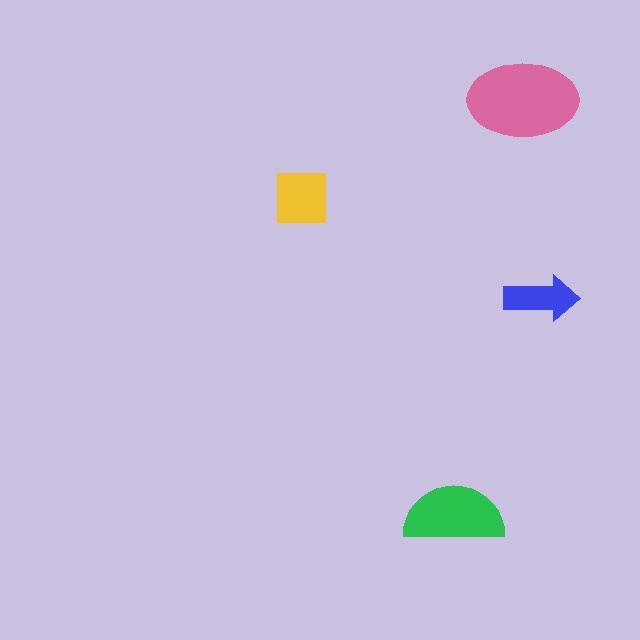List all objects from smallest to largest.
The blue arrow, the yellow square, the green semicircle, the pink ellipse.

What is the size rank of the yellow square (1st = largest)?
3rd.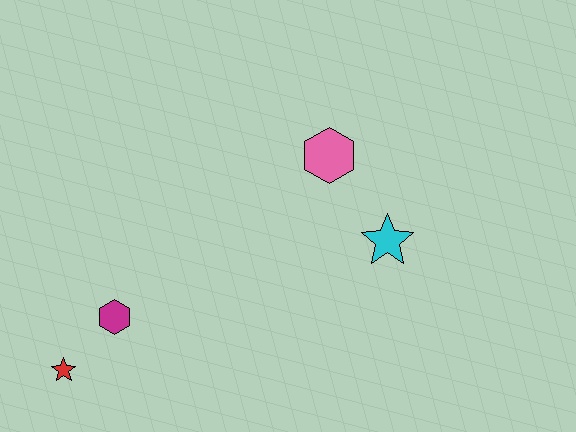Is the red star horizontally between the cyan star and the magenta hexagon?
No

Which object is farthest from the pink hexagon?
The red star is farthest from the pink hexagon.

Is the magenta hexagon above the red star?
Yes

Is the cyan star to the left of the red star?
No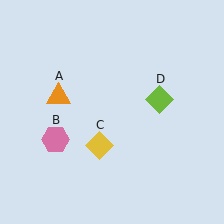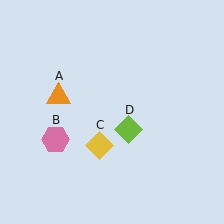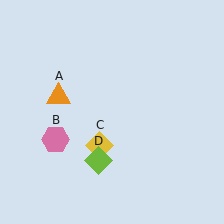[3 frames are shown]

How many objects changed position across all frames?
1 object changed position: lime diamond (object D).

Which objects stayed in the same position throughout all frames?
Orange triangle (object A) and pink hexagon (object B) and yellow diamond (object C) remained stationary.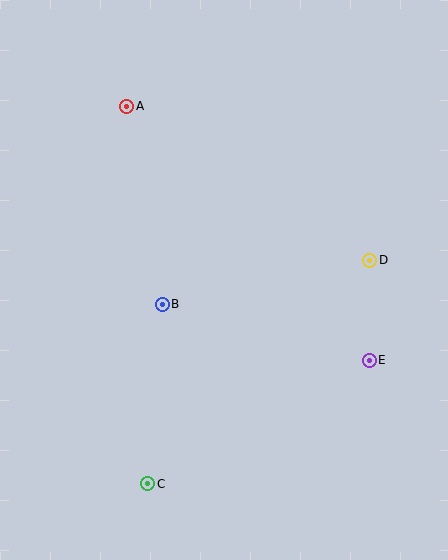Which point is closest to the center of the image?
Point B at (162, 304) is closest to the center.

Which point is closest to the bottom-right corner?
Point E is closest to the bottom-right corner.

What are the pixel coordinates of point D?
Point D is at (370, 260).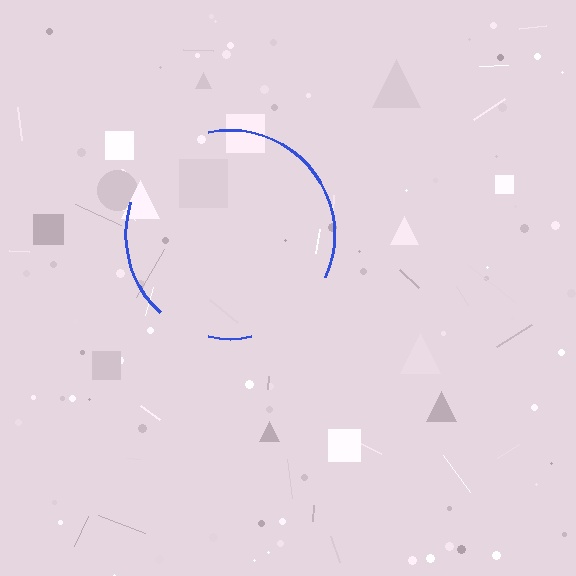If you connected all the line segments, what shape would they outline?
They would outline a circle.